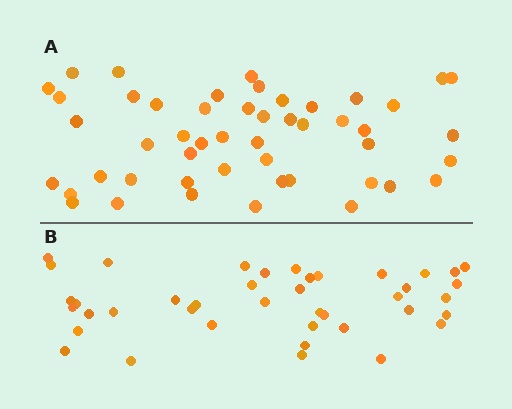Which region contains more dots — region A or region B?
Region A (the top region) has more dots.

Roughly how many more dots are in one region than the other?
Region A has roughly 8 or so more dots than region B.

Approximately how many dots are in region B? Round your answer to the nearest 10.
About 40 dots. (The exact count is 41, which rounds to 40.)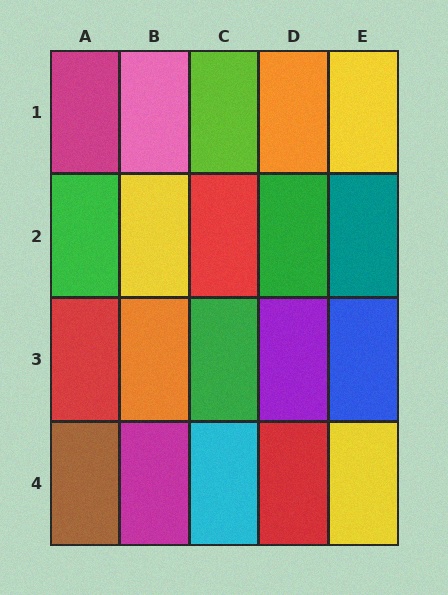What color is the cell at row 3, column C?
Green.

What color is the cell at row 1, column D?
Orange.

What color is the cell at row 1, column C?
Lime.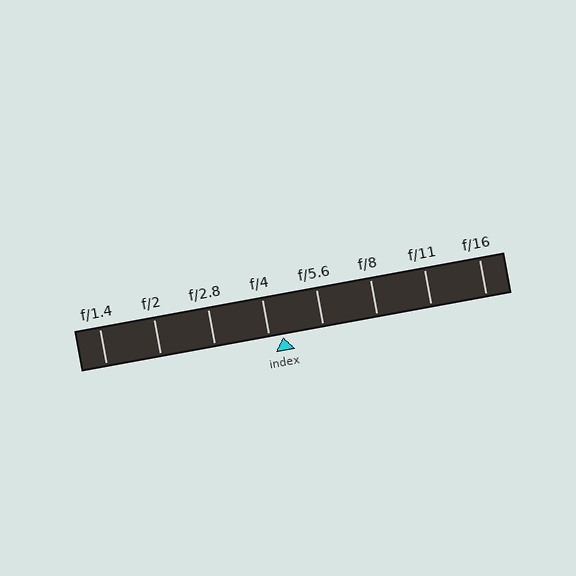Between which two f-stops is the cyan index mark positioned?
The index mark is between f/4 and f/5.6.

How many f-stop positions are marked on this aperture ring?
There are 8 f-stop positions marked.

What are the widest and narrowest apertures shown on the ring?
The widest aperture shown is f/1.4 and the narrowest is f/16.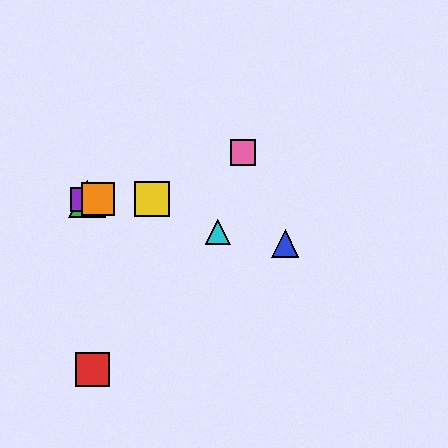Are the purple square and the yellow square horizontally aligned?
Yes, both are at y≈199.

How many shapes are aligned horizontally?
4 shapes (the green triangle, the yellow square, the purple square, the orange square) are aligned horizontally.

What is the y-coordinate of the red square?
The red square is at y≈369.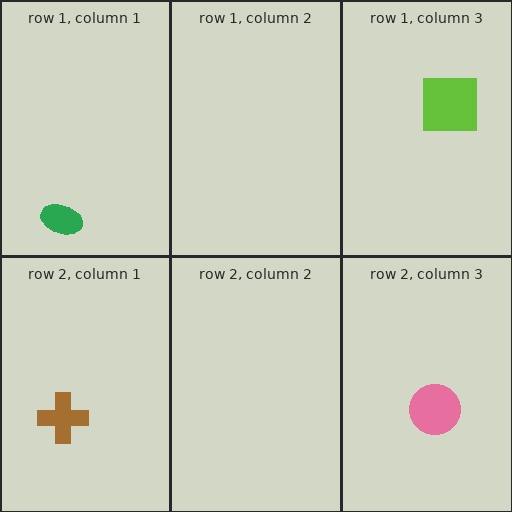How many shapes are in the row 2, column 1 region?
1.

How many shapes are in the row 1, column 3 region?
1.